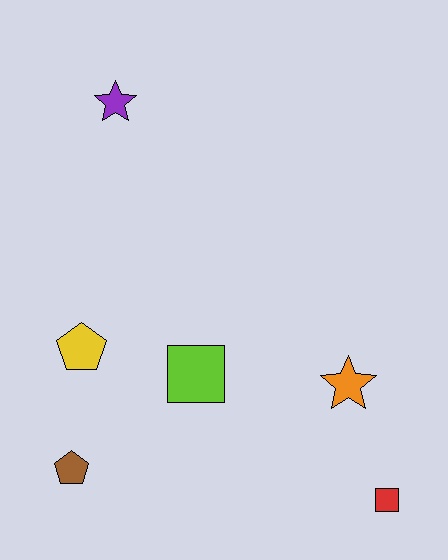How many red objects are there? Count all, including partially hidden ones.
There is 1 red object.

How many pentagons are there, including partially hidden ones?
There are 2 pentagons.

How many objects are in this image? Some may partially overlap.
There are 6 objects.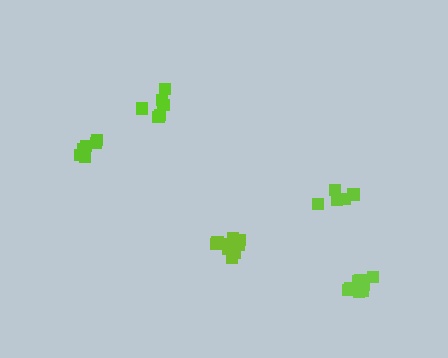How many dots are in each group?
Group 1: 7 dots, Group 2: 5 dots, Group 3: 6 dots, Group 4: 9 dots, Group 5: 8 dots (35 total).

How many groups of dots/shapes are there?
There are 5 groups.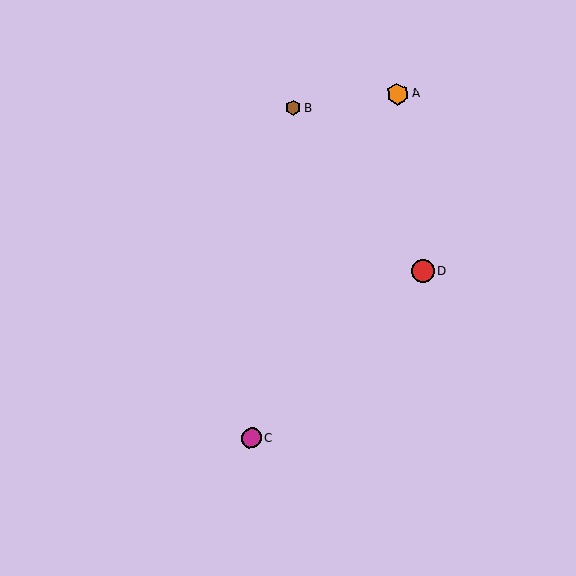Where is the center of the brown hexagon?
The center of the brown hexagon is at (293, 108).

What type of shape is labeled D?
Shape D is a red circle.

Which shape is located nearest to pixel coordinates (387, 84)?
The orange hexagon (labeled A) at (397, 94) is nearest to that location.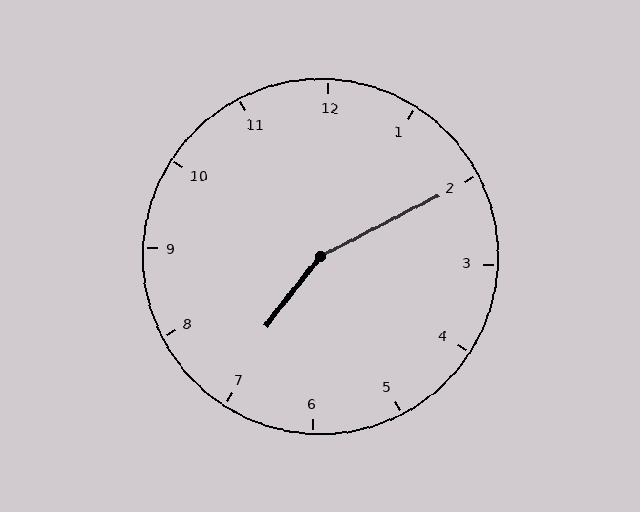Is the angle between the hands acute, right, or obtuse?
It is obtuse.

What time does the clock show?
7:10.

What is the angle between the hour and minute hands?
Approximately 155 degrees.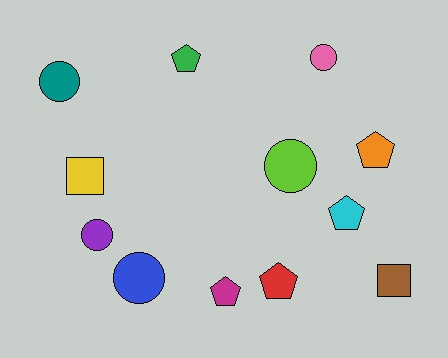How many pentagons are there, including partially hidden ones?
There are 5 pentagons.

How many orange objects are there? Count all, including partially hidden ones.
There is 1 orange object.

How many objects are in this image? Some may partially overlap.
There are 12 objects.